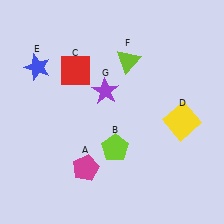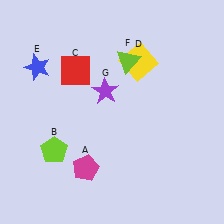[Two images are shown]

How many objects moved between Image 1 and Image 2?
2 objects moved between the two images.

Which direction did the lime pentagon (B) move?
The lime pentagon (B) moved left.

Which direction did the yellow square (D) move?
The yellow square (D) moved up.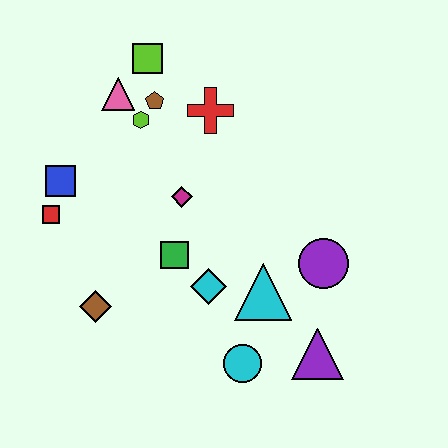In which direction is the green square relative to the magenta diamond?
The green square is below the magenta diamond.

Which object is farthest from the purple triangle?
The lime square is farthest from the purple triangle.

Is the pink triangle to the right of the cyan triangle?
No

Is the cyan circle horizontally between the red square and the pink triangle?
No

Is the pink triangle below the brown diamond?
No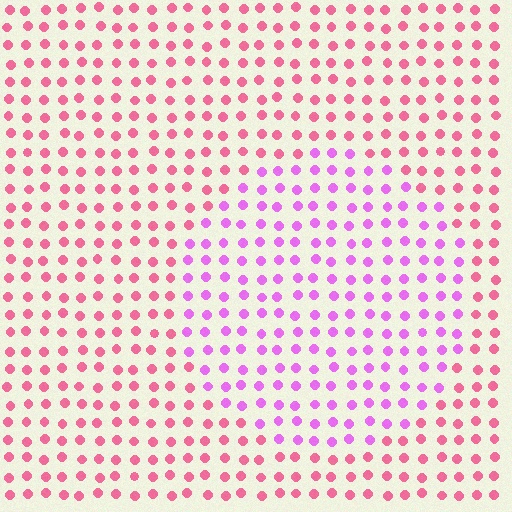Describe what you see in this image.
The image is filled with small pink elements in a uniform arrangement. A circle-shaped region is visible where the elements are tinted to a slightly different hue, forming a subtle color boundary.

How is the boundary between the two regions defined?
The boundary is defined purely by a slight shift in hue (about 42 degrees). Spacing, size, and orientation are identical on both sides.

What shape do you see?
I see a circle.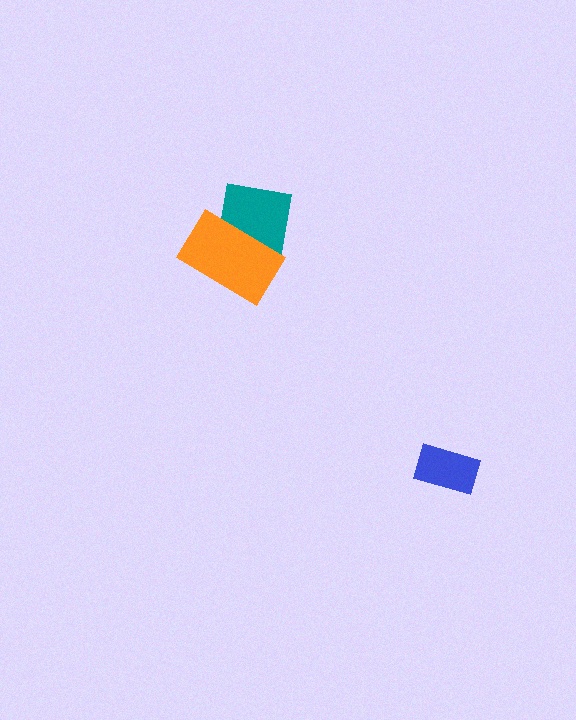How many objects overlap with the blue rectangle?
0 objects overlap with the blue rectangle.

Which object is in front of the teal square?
The orange rectangle is in front of the teal square.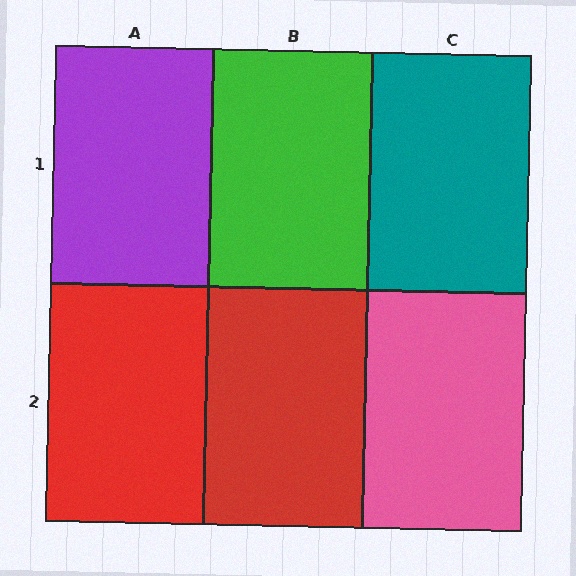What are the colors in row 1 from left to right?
Purple, green, teal.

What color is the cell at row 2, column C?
Pink.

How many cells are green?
1 cell is green.